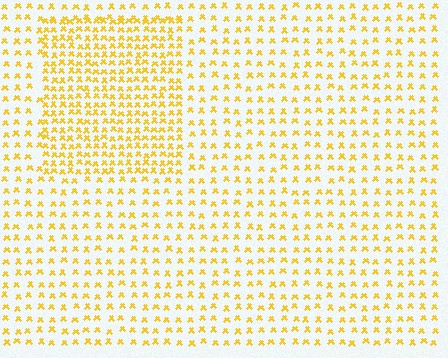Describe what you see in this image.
The image contains small yellow elements arranged at two different densities. A rectangle-shaped region is visible where the elements are more densely packed than the surrounding area.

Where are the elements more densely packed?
The elements are more densely packed inside the rectangle boundary.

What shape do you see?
I see a rectangle.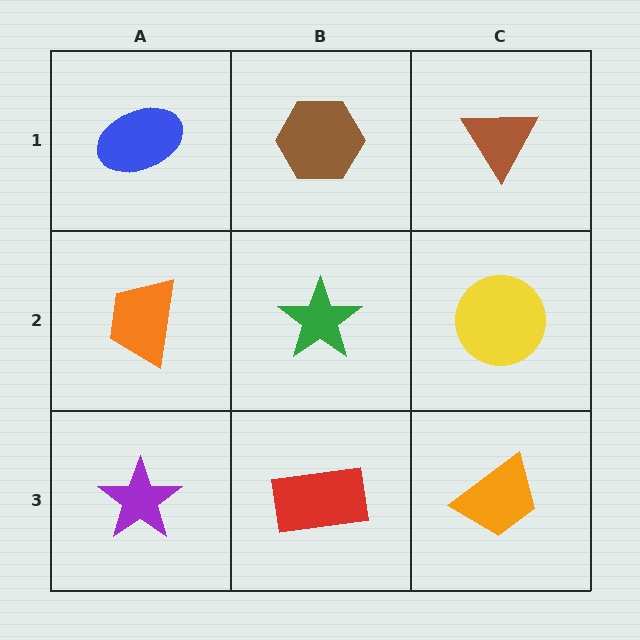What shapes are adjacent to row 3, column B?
A green star (row 2, column B), a purple star (row 3, column A), an orange trapezoid (row 3, column C).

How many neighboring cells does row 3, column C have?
2.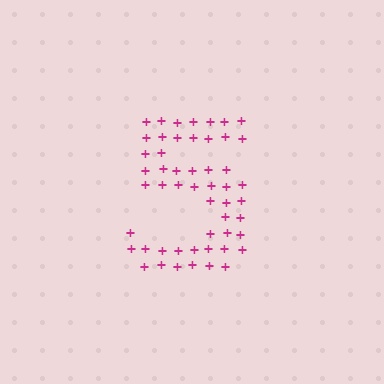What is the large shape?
The large shape is the digit 5.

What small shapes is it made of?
It is made of small plus signs.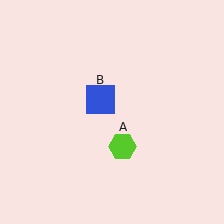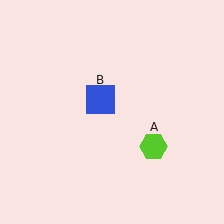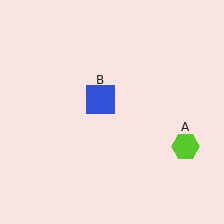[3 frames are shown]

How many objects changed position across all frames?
1 object changed position: lime hexagon (object A).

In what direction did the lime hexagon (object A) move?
The lime hexagon (object A) moved right.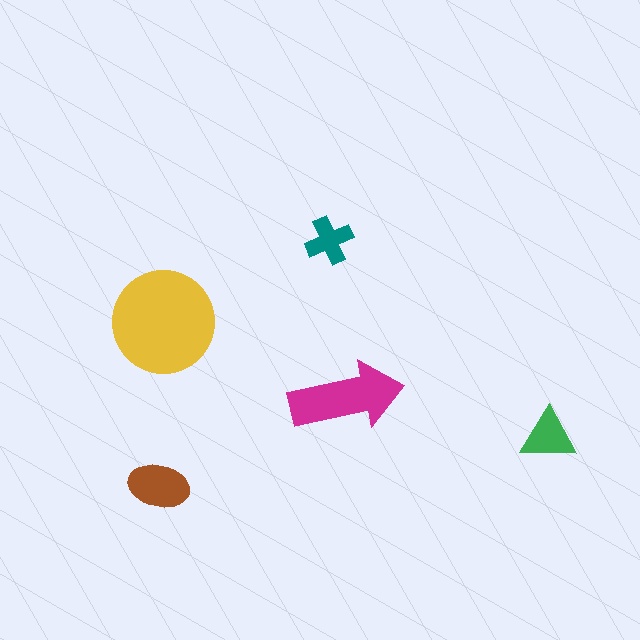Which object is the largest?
The yellow circle.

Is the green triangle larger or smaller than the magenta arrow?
Smaller.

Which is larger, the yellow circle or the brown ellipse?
The yellow circle.